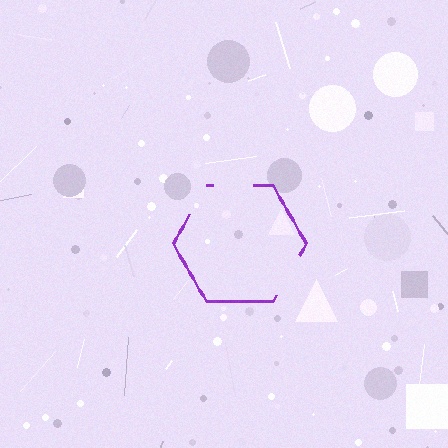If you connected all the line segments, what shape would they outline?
They would outline a hexagon.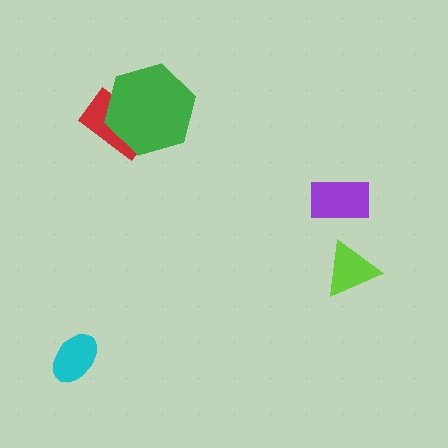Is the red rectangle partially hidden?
Yes, it is partially covered by another shape.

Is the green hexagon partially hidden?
No, no other shape covers it.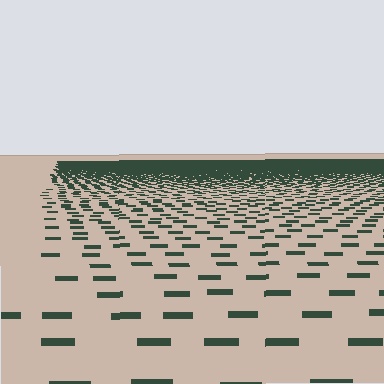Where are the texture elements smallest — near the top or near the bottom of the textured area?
Near the top.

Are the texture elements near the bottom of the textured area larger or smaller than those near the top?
Larger. Near the bottom, elements are closer to the viewer and appear at a bigger on-screen size.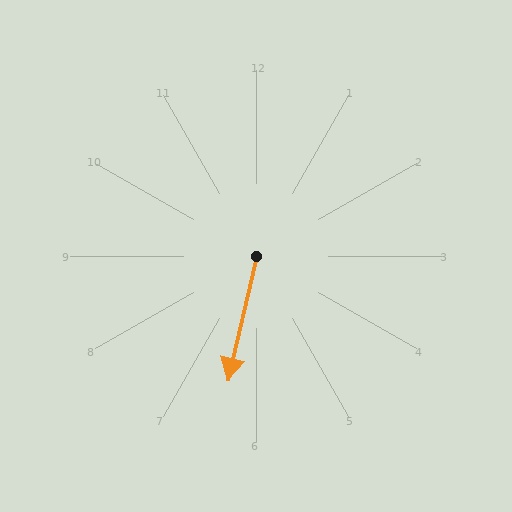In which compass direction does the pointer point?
South.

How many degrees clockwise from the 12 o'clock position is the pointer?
Approximately 193 degrees.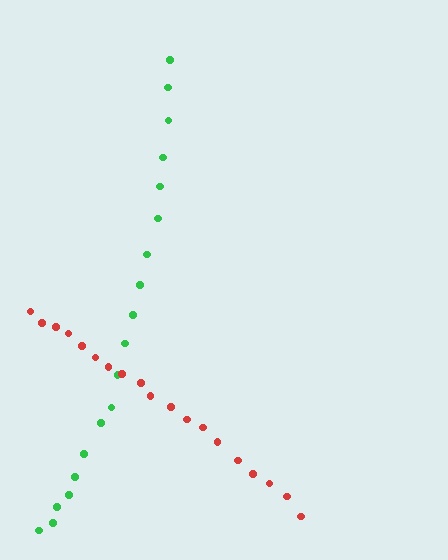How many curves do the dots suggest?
There are 2 distinct paths.